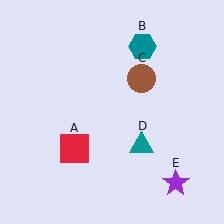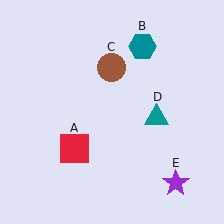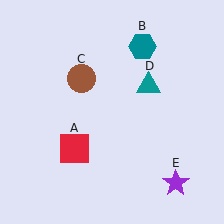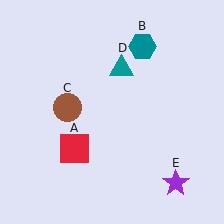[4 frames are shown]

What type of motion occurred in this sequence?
The brown circle (object C), teal triangle (object D) rotated counterclockwise around the center of the scene.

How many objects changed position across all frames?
2 objects changed position: brown circle (object C), teal triangle (object D).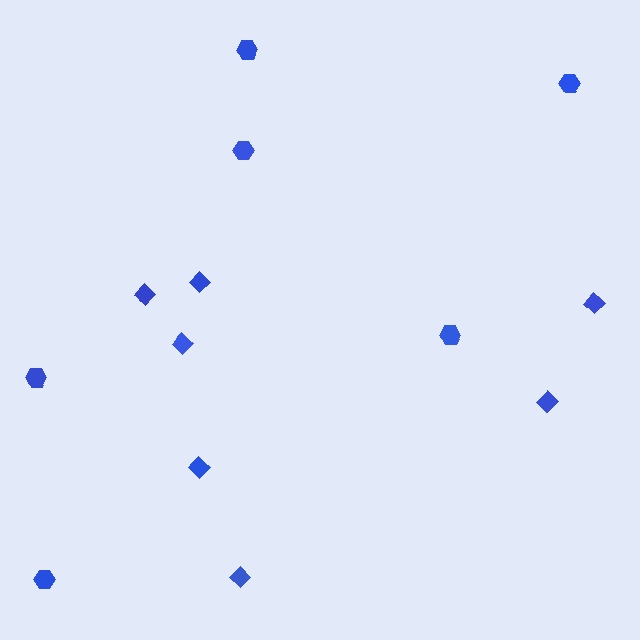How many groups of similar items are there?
There are 2 groups: one group of hexagons (6) and one group of diamonds (7).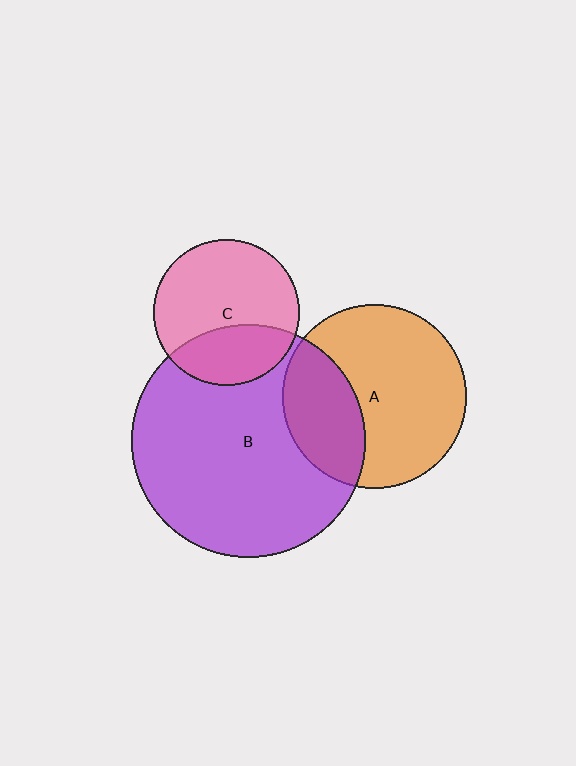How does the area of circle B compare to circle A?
Approximately 1.6 times.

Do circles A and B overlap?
Yes.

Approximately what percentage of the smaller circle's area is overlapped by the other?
Approximately 30%.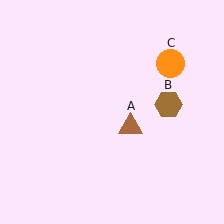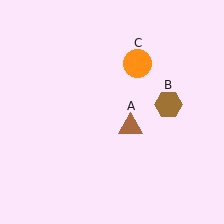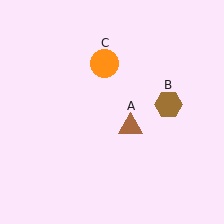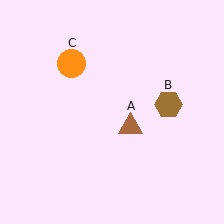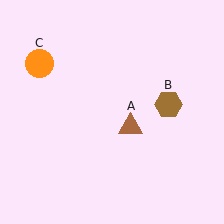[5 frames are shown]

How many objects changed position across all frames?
1 object changed position: orange circle (object C).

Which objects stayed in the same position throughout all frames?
Brown triangle (object A) and brown hexagon (object B) remained stationary.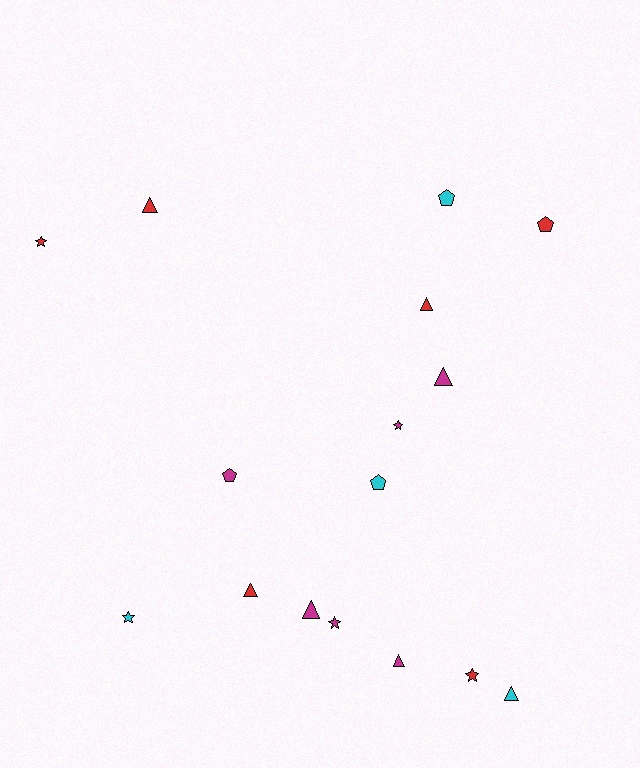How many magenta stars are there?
There are 2 magenta stars.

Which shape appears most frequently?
Triangle, with 7 objects.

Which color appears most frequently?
Magenta, with 6 objects.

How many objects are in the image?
There are 16 objects.